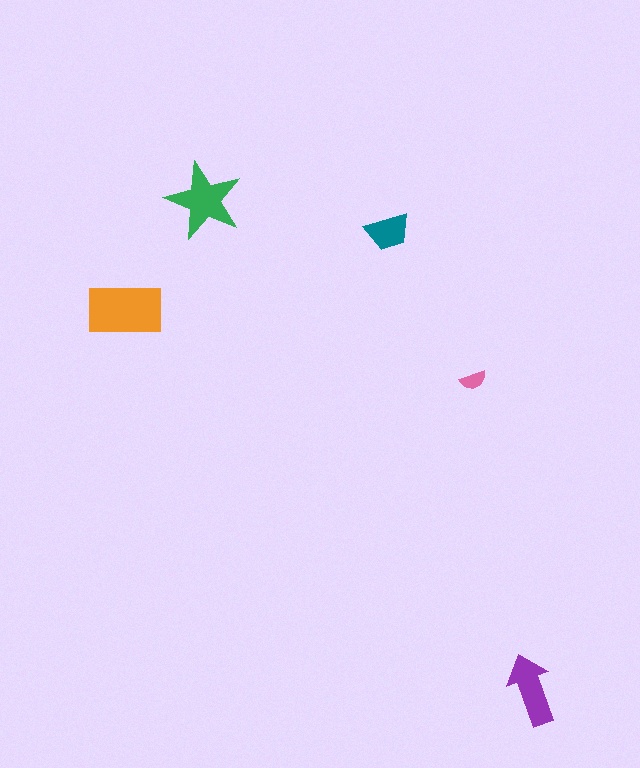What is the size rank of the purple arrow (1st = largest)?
3rd.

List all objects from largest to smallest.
The orange rectangle, the green star, the purple arrow, the teal trapezoid, the pink semicircle.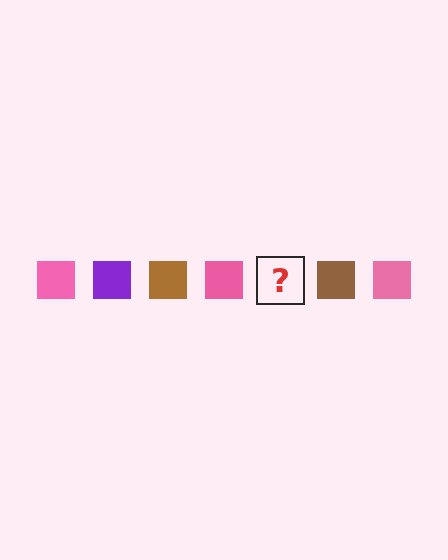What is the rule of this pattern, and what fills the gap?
The rule is that the pattern cycles through pink, purple, brown squares. The gap should be filled with a purple square.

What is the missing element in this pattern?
The missing element is a purple square.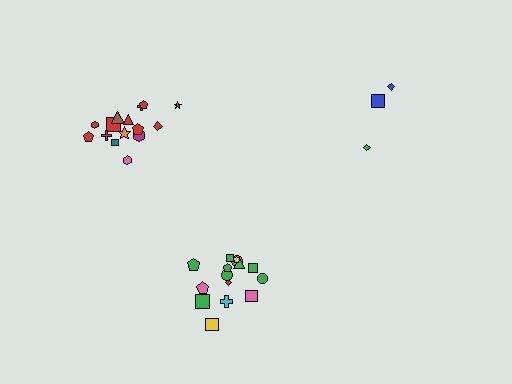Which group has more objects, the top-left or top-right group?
The top-left group.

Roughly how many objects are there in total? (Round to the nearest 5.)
Roughly 35 objects in total.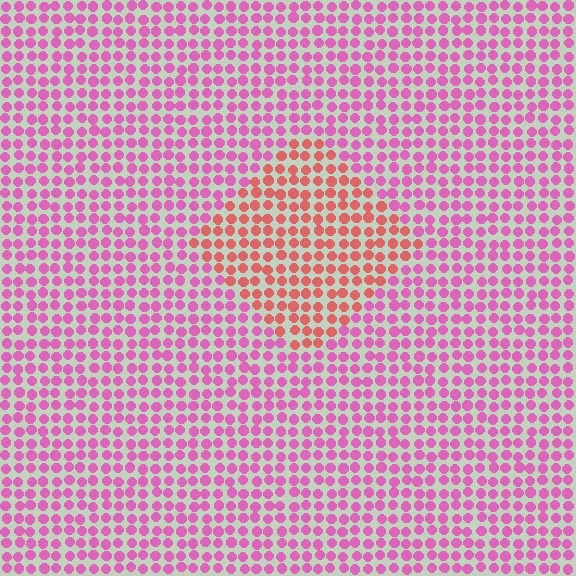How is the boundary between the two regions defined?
The boundary is defined purely by a slight shift in hue (about 42 degrees). Spacing, size, and orientation are identical on both sides.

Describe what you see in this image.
The image is filled with small pink elements in a uniform arrangement. A diamond-shaped region is visible where the elements are tinted to a slightly different hue, forming a subtle color boundary.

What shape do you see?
I see a diamond.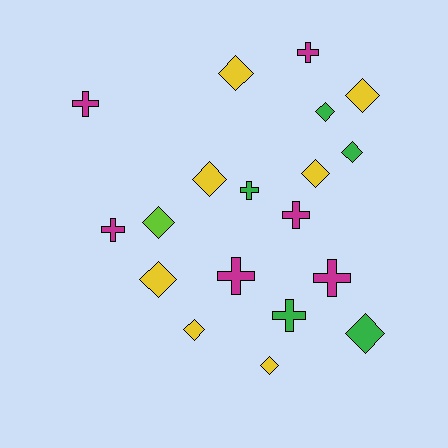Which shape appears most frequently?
Diamond, with 11 objects.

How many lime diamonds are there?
There is 1 lime diamond.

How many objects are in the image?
There are 19 objects.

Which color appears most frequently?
Yellow, with 7 objects.